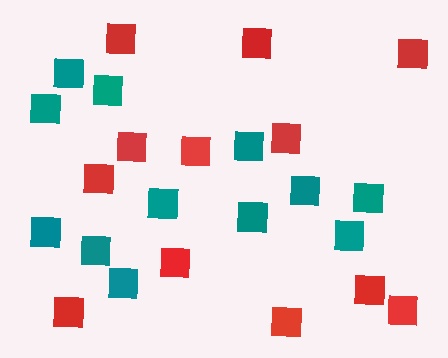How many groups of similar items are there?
There are 2 groups: one group of red squares (12) and one group of teal squares (12).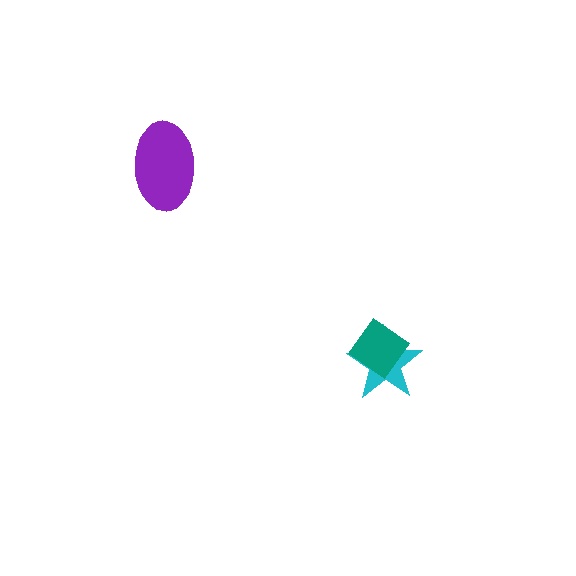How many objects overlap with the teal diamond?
1 object overlaps with the teal diamond.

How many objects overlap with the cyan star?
1 object overlaps with the cyan star.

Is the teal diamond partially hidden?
No, no other shape covers it.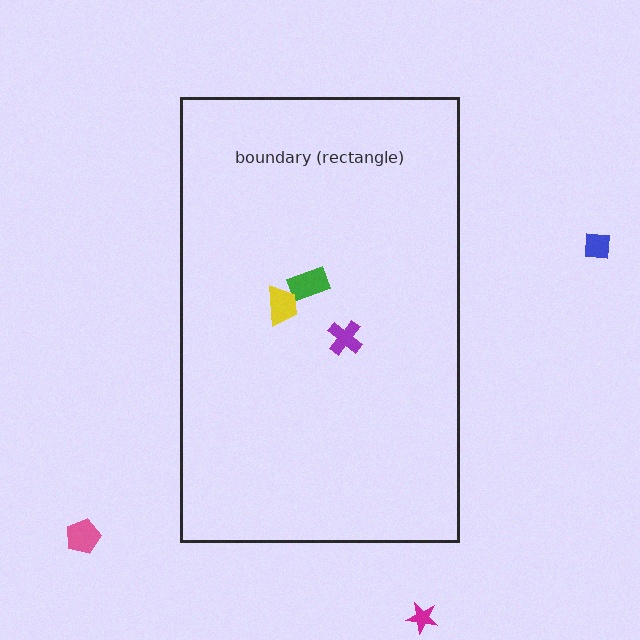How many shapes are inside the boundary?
3 inside, 3 outside.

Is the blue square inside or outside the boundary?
Outside.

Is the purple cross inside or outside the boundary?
Inside.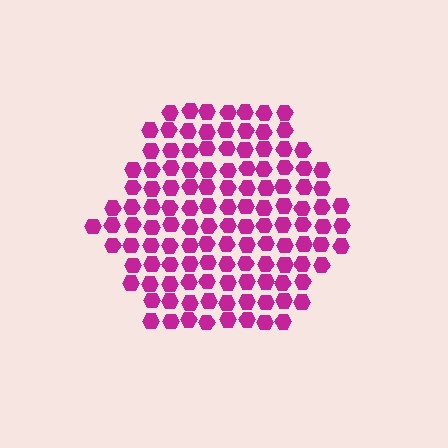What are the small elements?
The small elements are hexagons.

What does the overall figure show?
The overall figure shows a hexagon.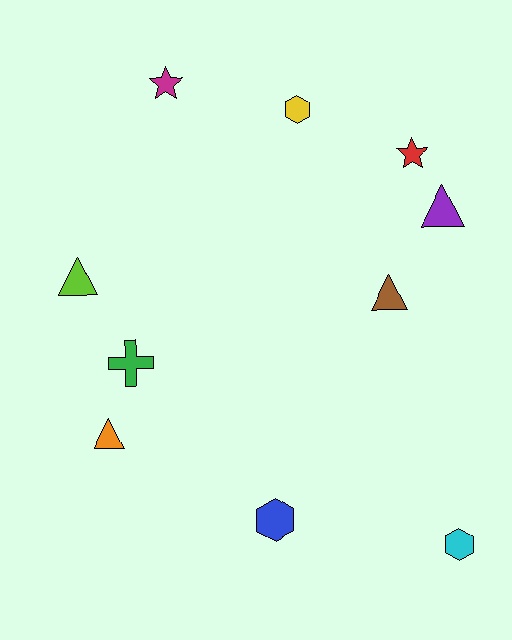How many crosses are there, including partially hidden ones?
There is 1 cross.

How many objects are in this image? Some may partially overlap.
There are 10 objects.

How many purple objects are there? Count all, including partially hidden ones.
There is 1 purple object.